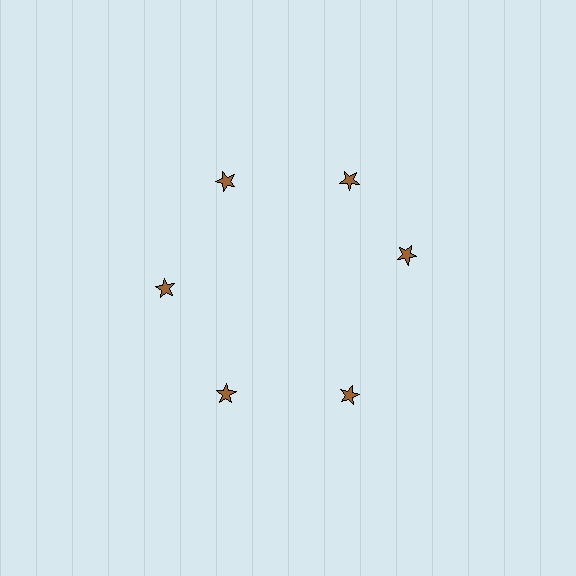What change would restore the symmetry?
The symmetry would be restored by rotating it back into even spacing with its neighbors so that all 6 stars sit at equal angles and equal distance from the center.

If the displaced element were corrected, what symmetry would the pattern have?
It would have 6-fold rotational symmetry — the pattern would map onto itself every 60 degrees.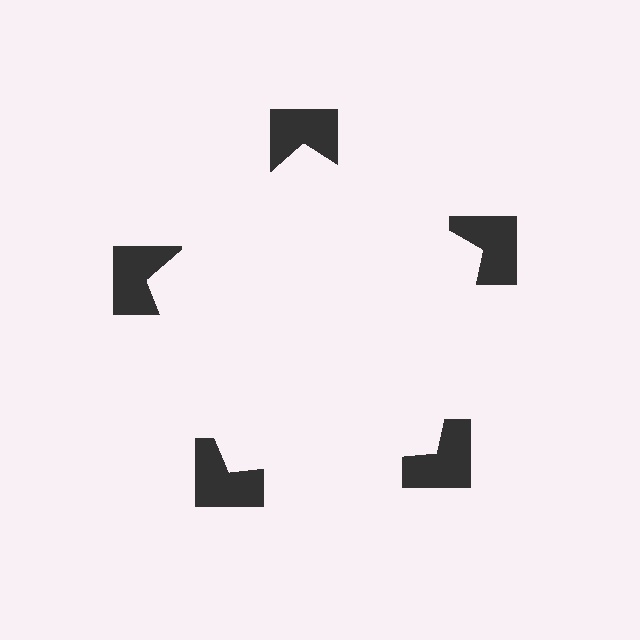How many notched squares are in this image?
There are 5 — one at each vertex of the illusory pentagon.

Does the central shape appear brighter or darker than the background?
It typically appears slightly brighter than the background, even though no actual brightness change is drawn.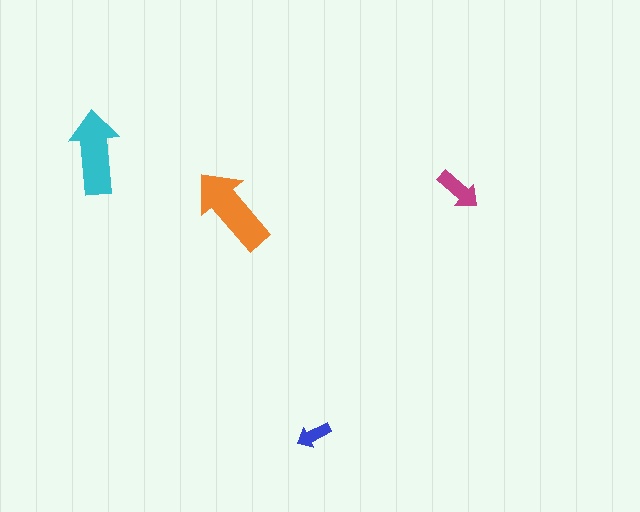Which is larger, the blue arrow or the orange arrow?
The orange one.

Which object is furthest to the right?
The magenta arrow is rightmost.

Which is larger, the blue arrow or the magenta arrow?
The magenta one.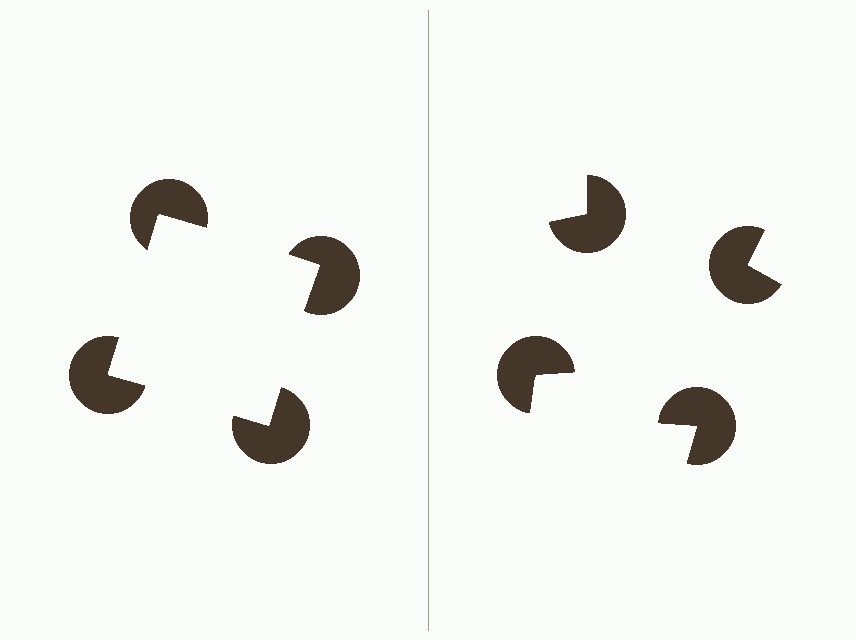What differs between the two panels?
The pac-man discs are positioned identically on both sides; only the wedge orientations differ. On the left they align to a square; on the right they are misaligned.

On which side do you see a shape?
An illusory square appears on the left side. On the right side the wedge cuts are rotated, so no coherent shape forms.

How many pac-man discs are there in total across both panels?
8 — 4 on each side.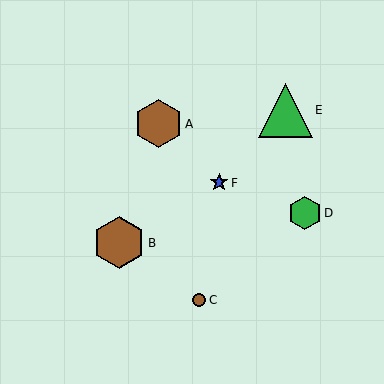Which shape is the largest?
The green triangle (labeled E) is the largest.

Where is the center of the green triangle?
The center of the green triangle is at (286, 110).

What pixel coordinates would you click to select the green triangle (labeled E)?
Click at (286, 110) to select the green triangle E.